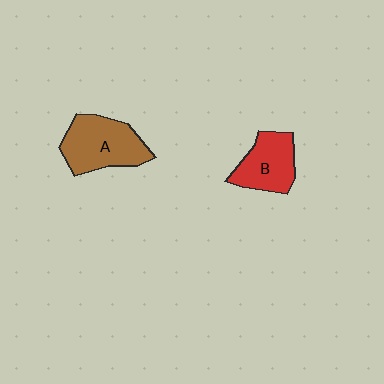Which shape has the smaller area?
Shape B (red).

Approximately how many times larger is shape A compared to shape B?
Approximately 1.3 times.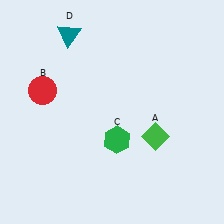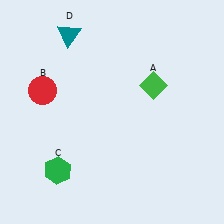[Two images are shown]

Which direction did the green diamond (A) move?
The green diamond (A) moved up.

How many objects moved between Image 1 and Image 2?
2 objects moved between the two images.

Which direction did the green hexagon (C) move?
The green hexagon (C) moved left.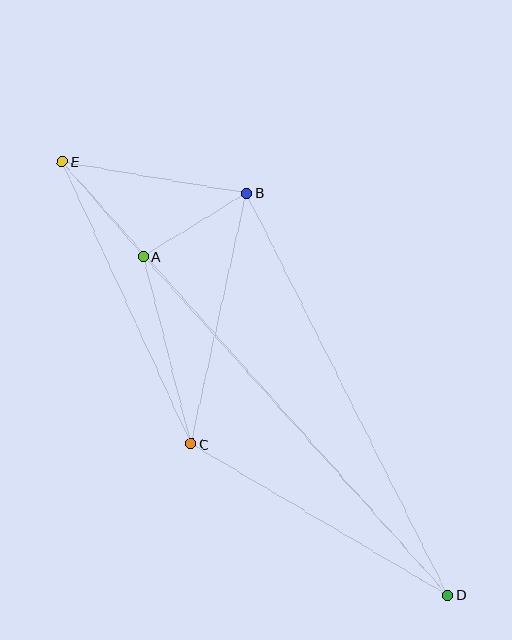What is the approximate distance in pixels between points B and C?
The distance between B and C is approximately 257 pixels.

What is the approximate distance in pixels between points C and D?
The distance between C and D is approximately 298 pixels.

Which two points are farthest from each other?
Points D and E are farthest from each other.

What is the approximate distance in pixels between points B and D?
The distance between B and D is approximately 450 pixels.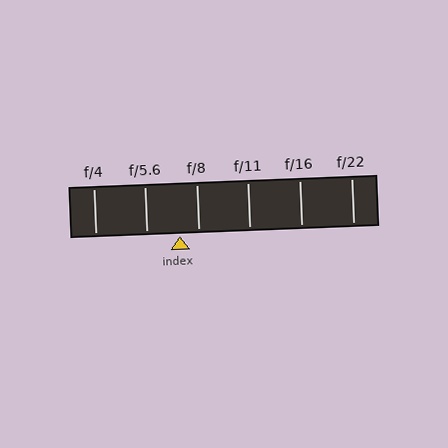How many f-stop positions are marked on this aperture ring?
There are 6 f-stop positions marked.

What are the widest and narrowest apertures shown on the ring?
The widest aperture shown is f/4 and the narrowest is f/22.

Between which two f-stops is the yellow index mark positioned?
The index mark is between f/5.6 and f/8.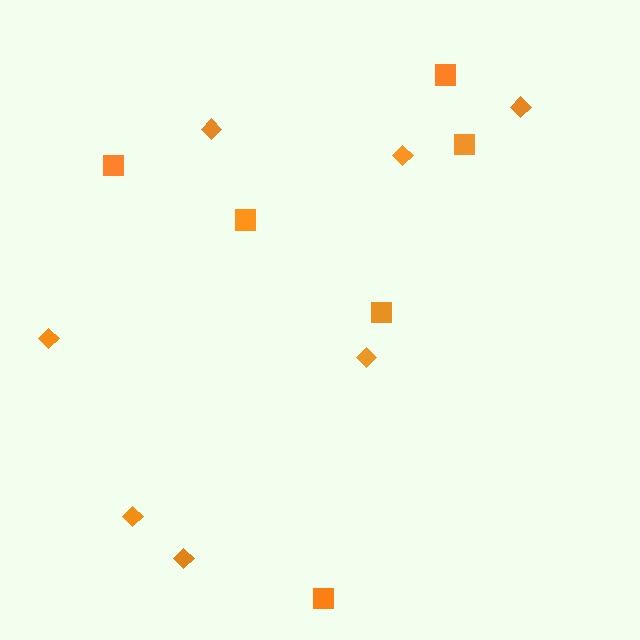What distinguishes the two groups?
There are 2 groups: one group of diamonds (7) and one group of squares (6).